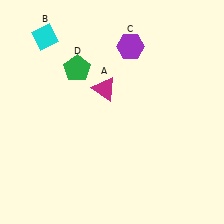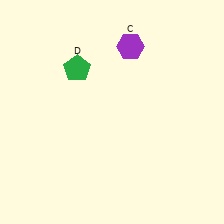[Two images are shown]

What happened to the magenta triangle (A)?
The magenta triangle (A) was removed in Image 2. It was in the top-left area of Image 1.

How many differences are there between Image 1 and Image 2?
There are 2 differences between the two images.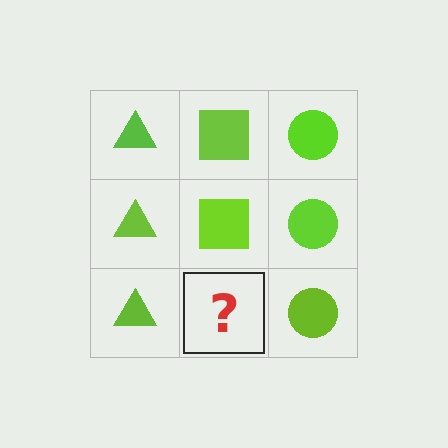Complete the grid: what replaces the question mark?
The question mark should be replaced with a lime square.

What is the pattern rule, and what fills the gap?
The rule is that each column has a consistent shape. The gap should be filled with a lime square.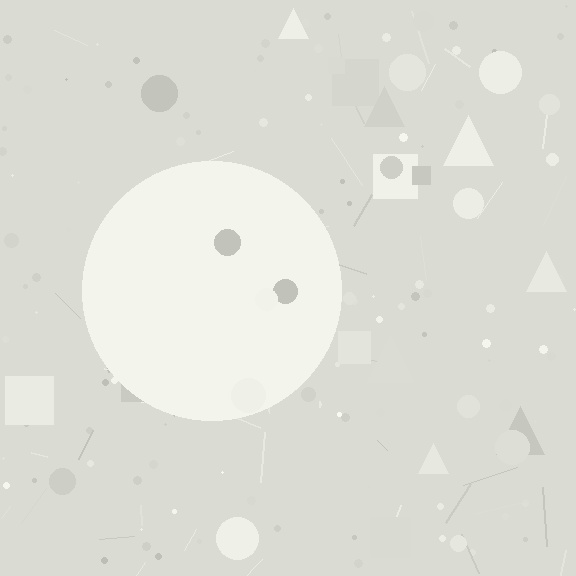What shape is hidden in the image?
A circle is hidden in the image.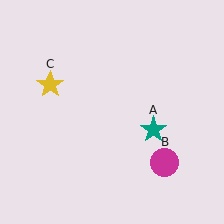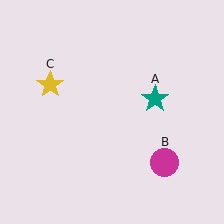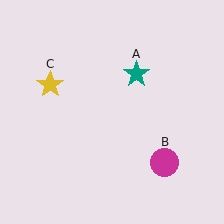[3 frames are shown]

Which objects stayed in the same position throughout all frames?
Magenta circle (object B) and yellow star (object C) remained stationary.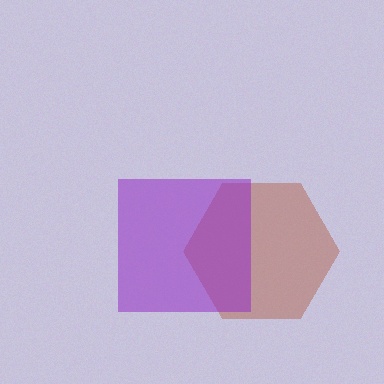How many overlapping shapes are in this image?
There are 2 overlapping shapes in the image.